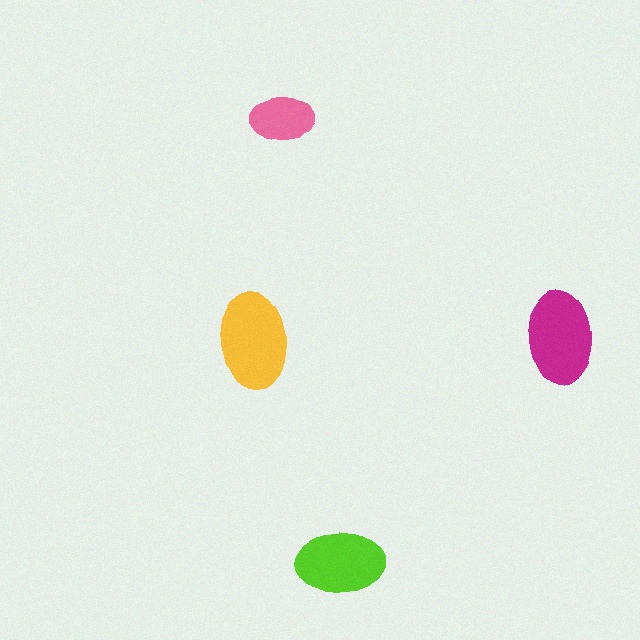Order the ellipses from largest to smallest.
the yellow one, the magenta one, the lime one, the pink one.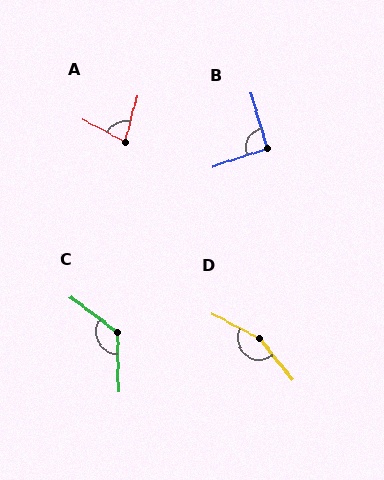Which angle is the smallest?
A, at approximately 77 degrees.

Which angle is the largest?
D, at approximately 156 degrees.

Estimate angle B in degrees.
Approximately 92 degrees.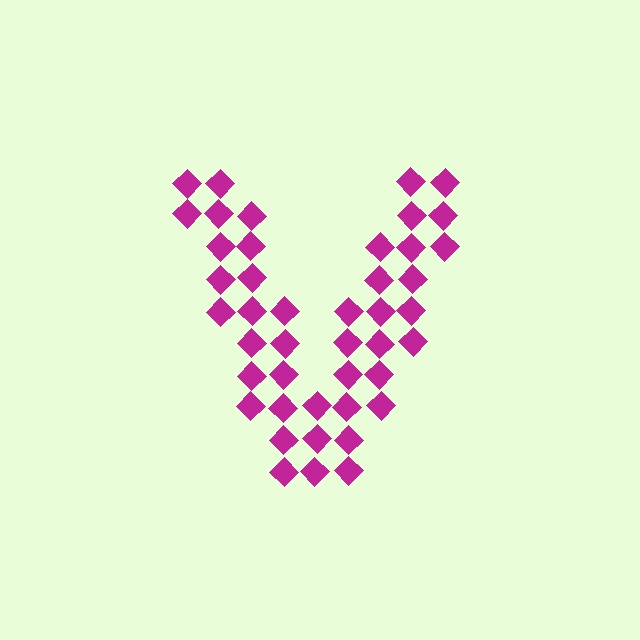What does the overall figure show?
The overall figure shows the letter V.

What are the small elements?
The small elements are diamonds.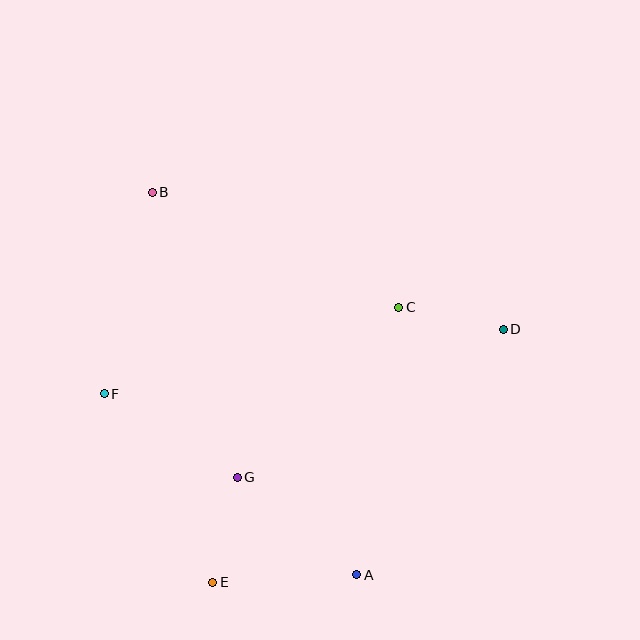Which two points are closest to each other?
Points C and D are closest to each other.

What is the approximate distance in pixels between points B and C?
The distance between B and C is approximately 272 pixels.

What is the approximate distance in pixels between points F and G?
The distance between F and G is approximately 157 pixels.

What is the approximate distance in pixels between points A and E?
The distance between A and E is approximately 144 pixels.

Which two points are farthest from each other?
Points A and B are farthest from each other.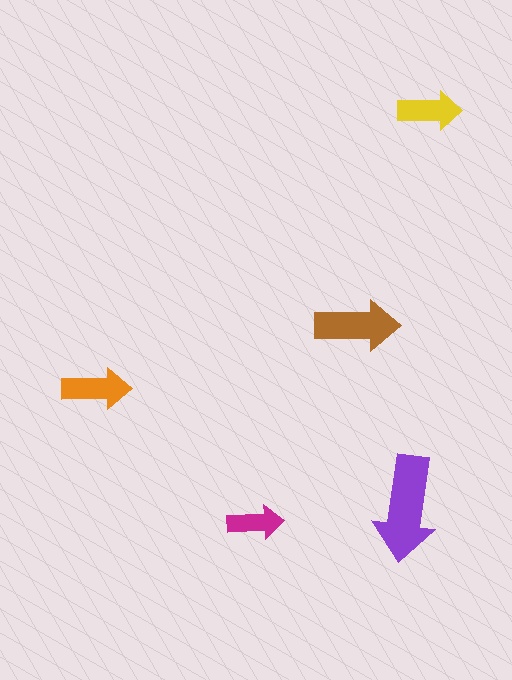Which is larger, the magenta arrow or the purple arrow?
The purple one.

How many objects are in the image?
There are 5 objects in the image.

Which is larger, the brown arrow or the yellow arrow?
The brown one.